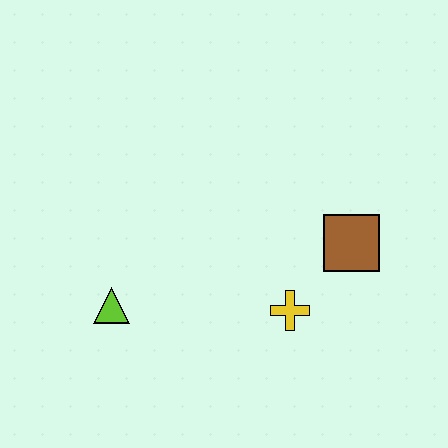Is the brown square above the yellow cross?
Yes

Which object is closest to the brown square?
The yellow cross is closest to the brown square.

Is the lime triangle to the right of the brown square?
No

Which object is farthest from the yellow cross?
The lime triangle is farthest from the yellow cross.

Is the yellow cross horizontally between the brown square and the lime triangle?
Yes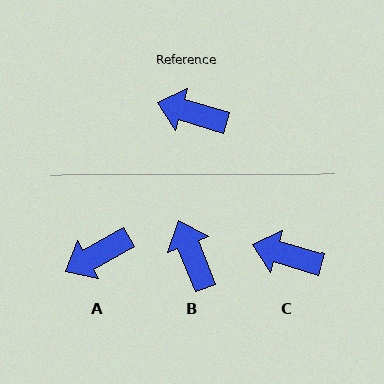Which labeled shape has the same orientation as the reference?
C.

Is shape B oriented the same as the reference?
No, it is off by about 52 degrees.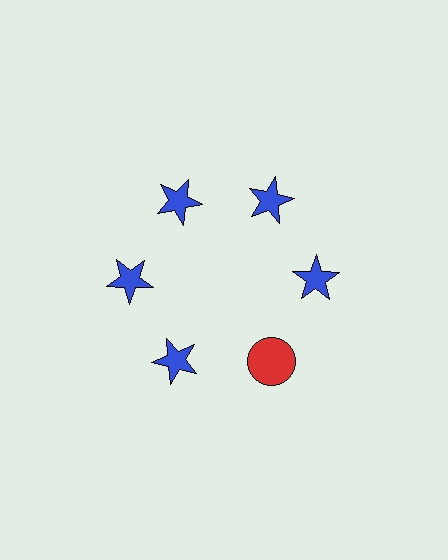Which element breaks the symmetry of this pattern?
The red circle at roughly the 5 o'clock position breaks the symmetry. All other shapes are blue stars.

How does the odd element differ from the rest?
It differs in both color (red instead of blue) and shape (circle instead of star).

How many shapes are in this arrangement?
There are 6 shapes arranged in a ring pattern.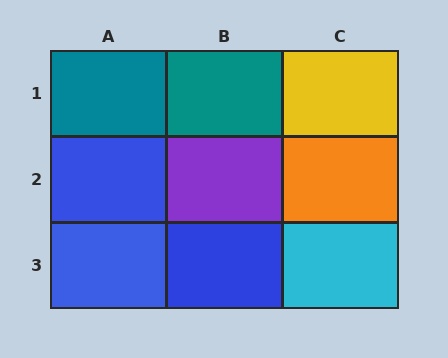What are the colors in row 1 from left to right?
Teal, teal, yellow.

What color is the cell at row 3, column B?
Blue.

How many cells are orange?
1 cell is orange.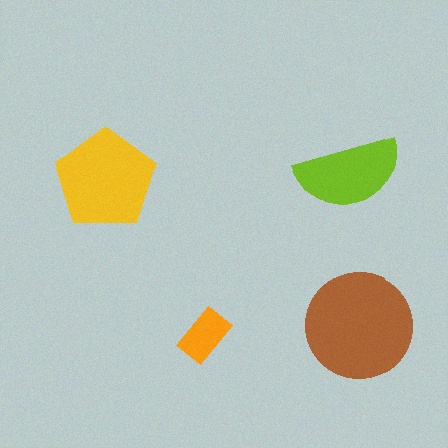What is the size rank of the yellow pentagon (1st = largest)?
2nd.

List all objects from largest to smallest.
The brown circle, the yellow pentagon, the lime semicircle, the orange rectangle.